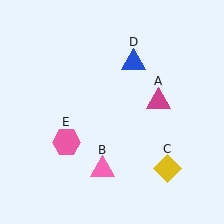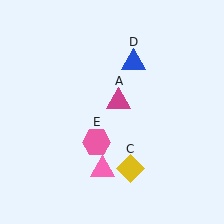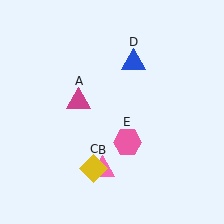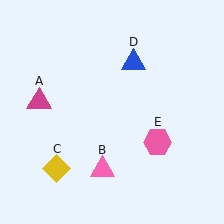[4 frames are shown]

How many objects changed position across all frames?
3 objects changed position: magenta triangle (object A), yellow diamond (object C), pink hexagon (object E).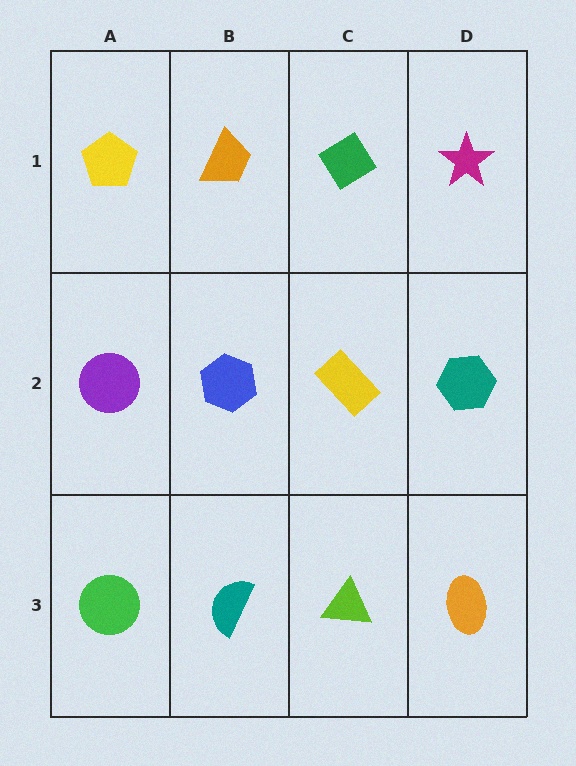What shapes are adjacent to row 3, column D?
A teal hexagon (row 2, column D), a lime triangle (row 3, column C).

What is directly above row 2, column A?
A yellow pentagon.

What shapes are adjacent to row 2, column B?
An orange trapezoid (row 1, column B), a teal semicircle (row 3, column B), a purple circle (row 2, column A), a yellow rectangle (row 2, column C).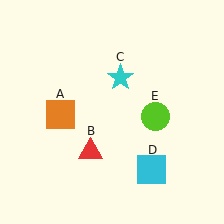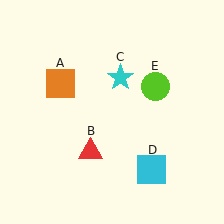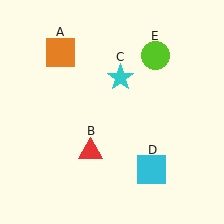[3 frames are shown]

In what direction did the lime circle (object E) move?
The lime circle (object E) moved up.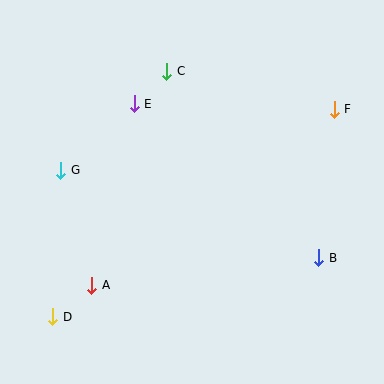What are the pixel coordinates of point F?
Point F is at (334, 109).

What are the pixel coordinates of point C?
Point C is at (167, 71).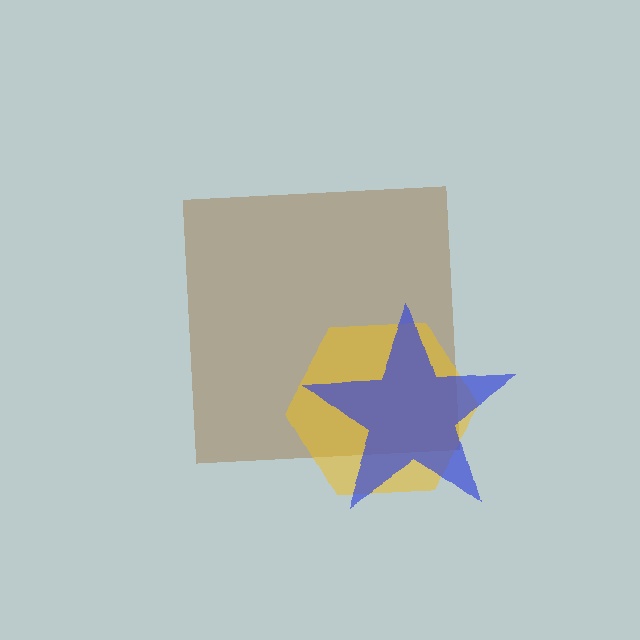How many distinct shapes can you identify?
There are 3 distinct shapes: a brown square, a yellow hexagon, a blue star.